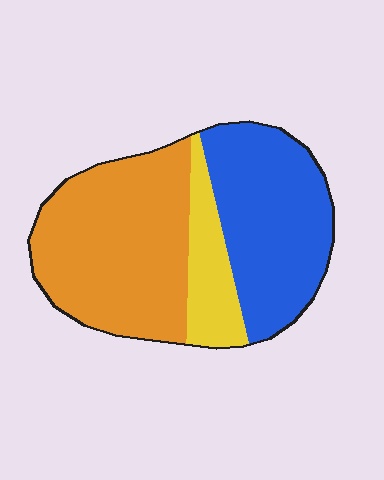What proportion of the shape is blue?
Blue covers roughly 40% of the shape.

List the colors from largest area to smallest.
From largest to smallest: orange, blue, yellow.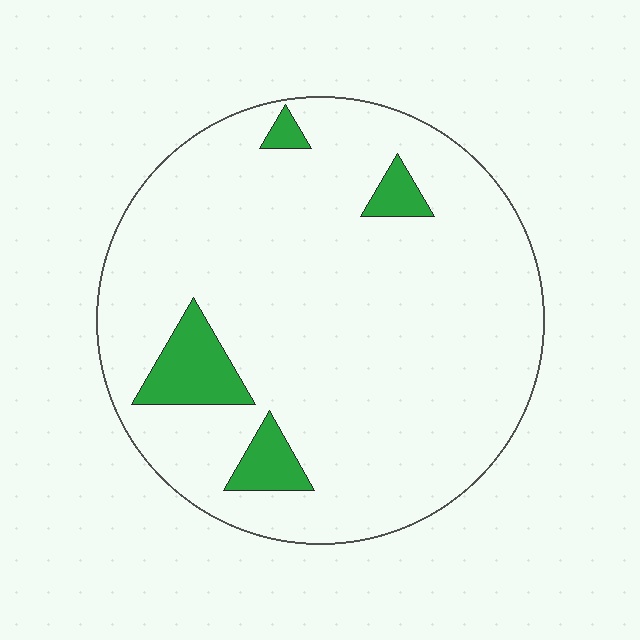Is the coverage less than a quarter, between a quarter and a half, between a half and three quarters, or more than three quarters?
Less than a quarter.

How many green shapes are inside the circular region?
4.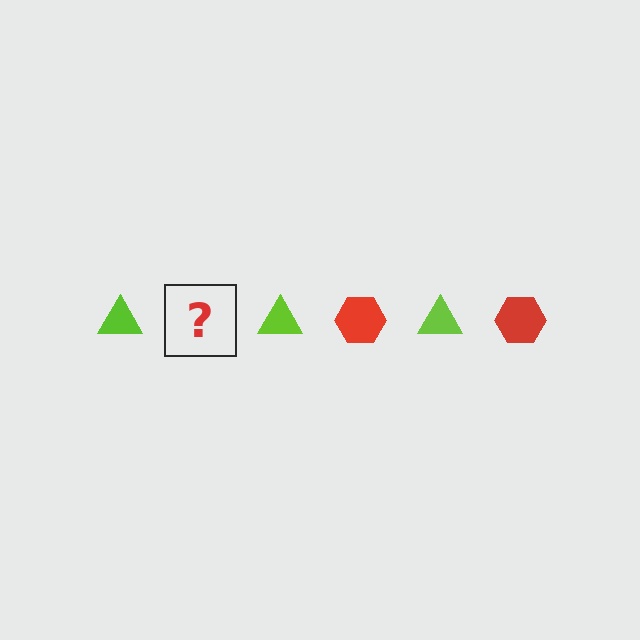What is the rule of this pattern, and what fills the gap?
The rule is that the pattern alternates between lime triangle and red hexagon. The gap should be filled with a red hexagon.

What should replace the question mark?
The question mark should be replaced with a red hexagon.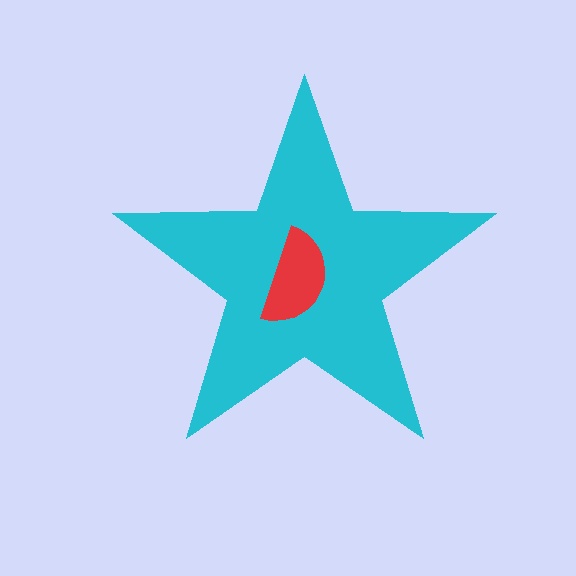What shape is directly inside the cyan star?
The red semicircle.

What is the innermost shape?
The red semicircle.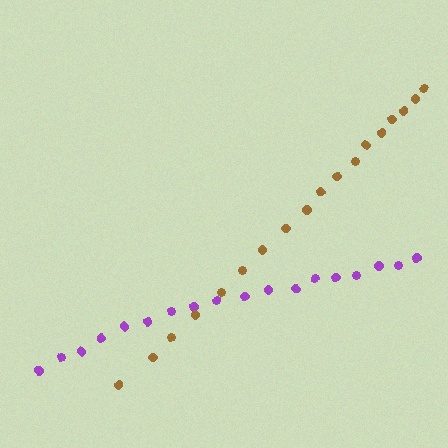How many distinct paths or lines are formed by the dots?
There are 2 distinct paths.